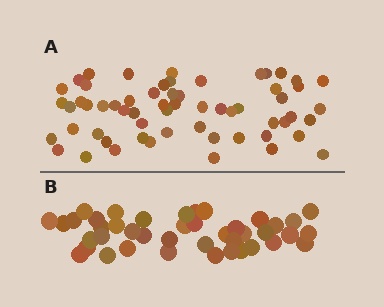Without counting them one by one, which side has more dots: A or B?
Region A (the top region) has more dots.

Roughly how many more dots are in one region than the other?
Region A has approximately 20 more dots than region B.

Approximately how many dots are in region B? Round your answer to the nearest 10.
About 40 dots. (The exact count is 42, which rounds to 40.)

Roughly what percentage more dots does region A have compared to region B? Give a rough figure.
About 45% more.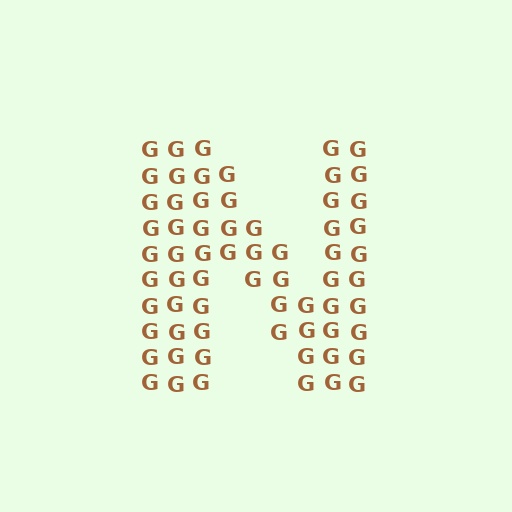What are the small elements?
The small elements are letter G's.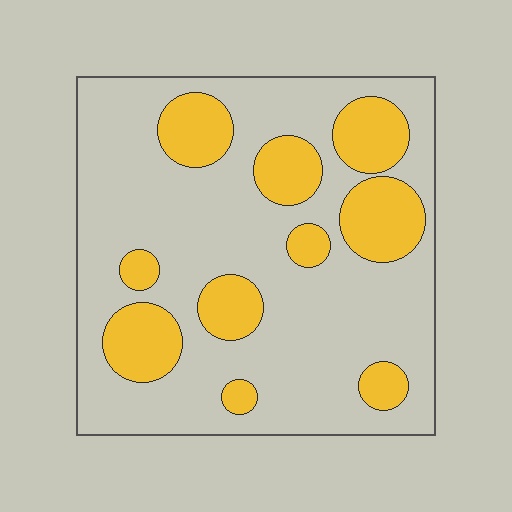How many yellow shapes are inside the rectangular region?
10.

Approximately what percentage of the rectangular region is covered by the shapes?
Approximately 25%.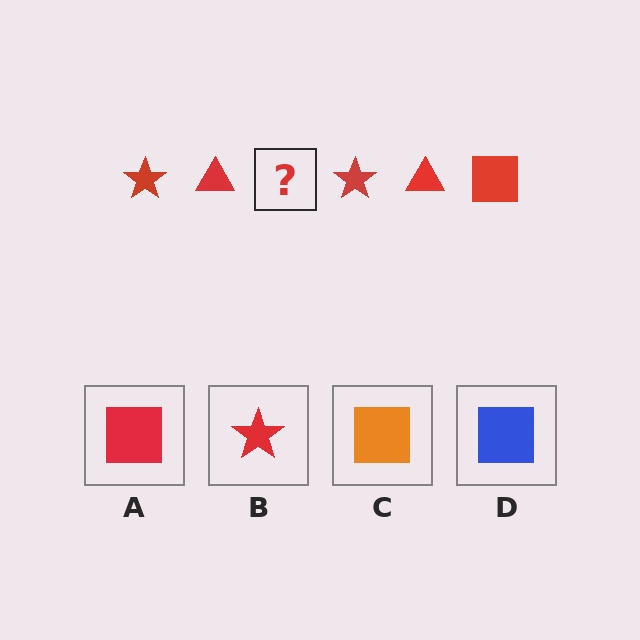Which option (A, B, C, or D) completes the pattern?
A.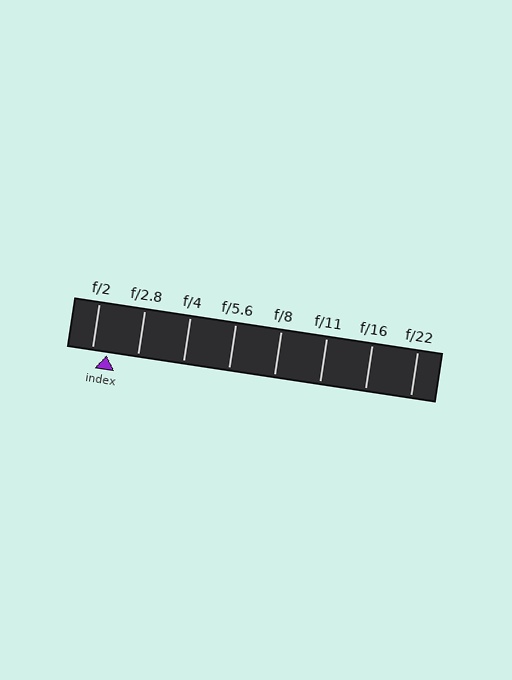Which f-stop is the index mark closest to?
The index mark is closest to f/2.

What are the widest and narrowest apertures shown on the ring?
The widest aperture shown is f/2 and the narrowest is f/22.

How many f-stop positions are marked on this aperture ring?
There are 8 f-stop positions marked.